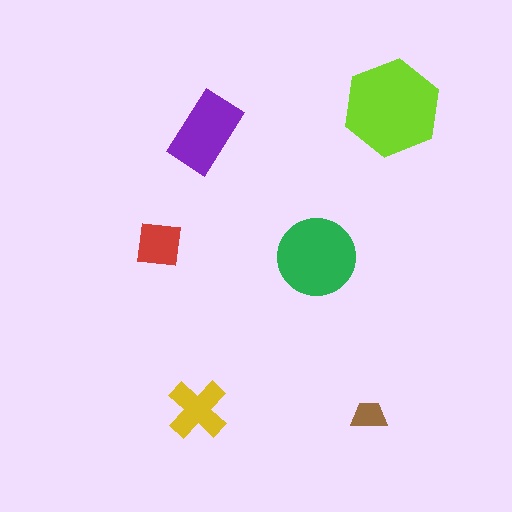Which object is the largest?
The lime hexagon.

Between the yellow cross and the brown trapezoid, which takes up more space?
The yellow cross.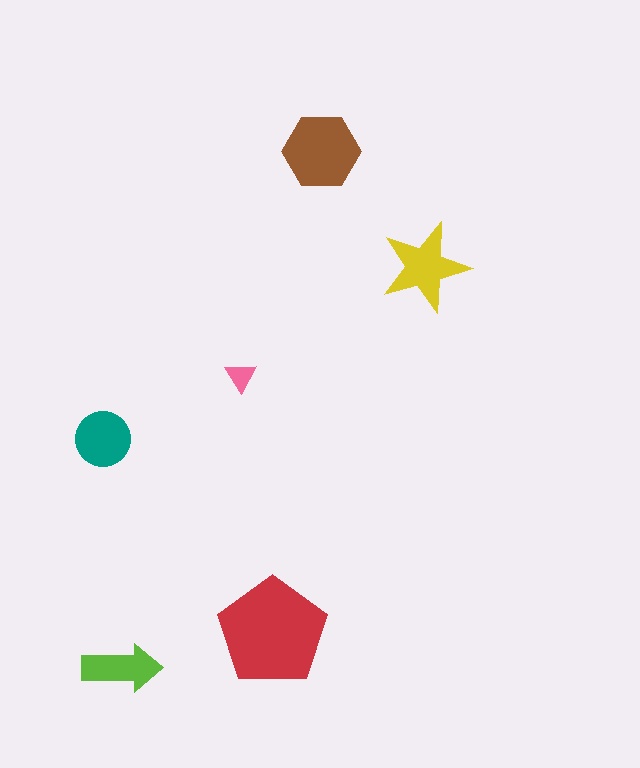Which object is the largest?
The red pentagon.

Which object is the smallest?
The pink triangle.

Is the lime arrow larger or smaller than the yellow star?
Smaller.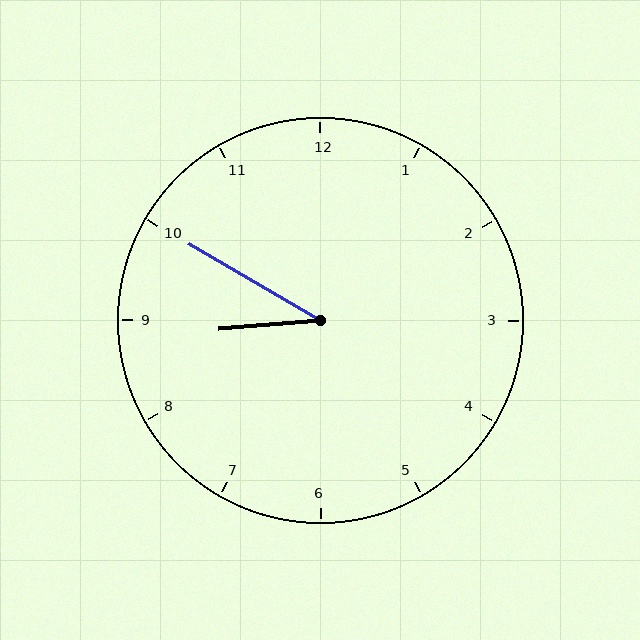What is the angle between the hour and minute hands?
Approximately 35 degrees.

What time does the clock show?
8:50.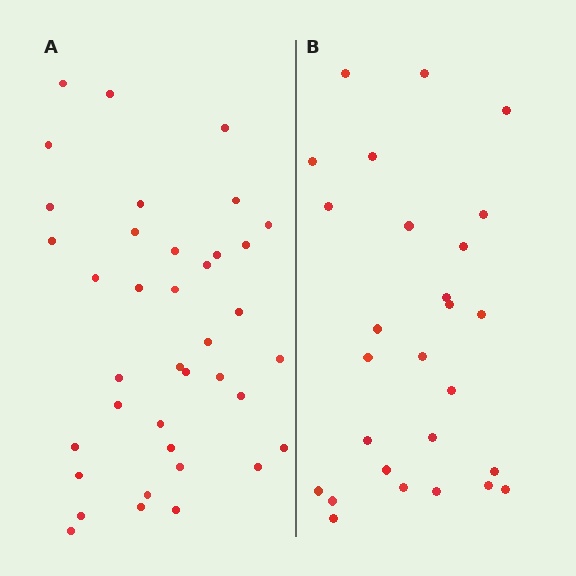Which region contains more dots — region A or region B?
Region A (the left region) has more dots.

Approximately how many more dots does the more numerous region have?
Region A has roughly 12 or so more dots than region B.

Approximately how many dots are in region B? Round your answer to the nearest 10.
About 30 dots. (The exact count is 27, which rounds to 30.)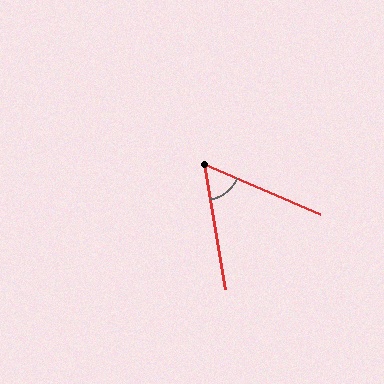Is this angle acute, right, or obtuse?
It is acute.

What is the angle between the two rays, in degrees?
Approximately 57 degrees.